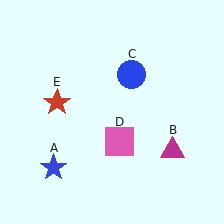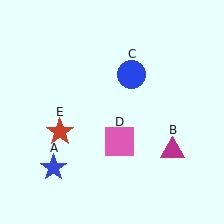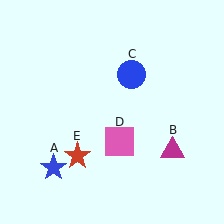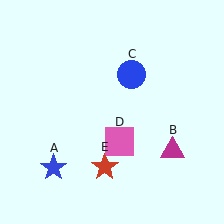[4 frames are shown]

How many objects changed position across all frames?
1 object changed position: red star (object E).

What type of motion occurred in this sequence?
The red star (object E) rotated counterclockwise around the center of the scene.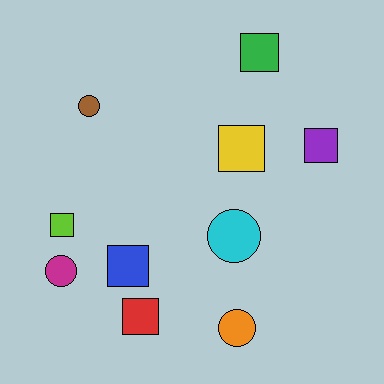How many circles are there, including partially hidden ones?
There are 4 circles.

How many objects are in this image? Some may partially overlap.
There are 10 objects.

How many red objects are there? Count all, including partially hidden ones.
There is 1 red object.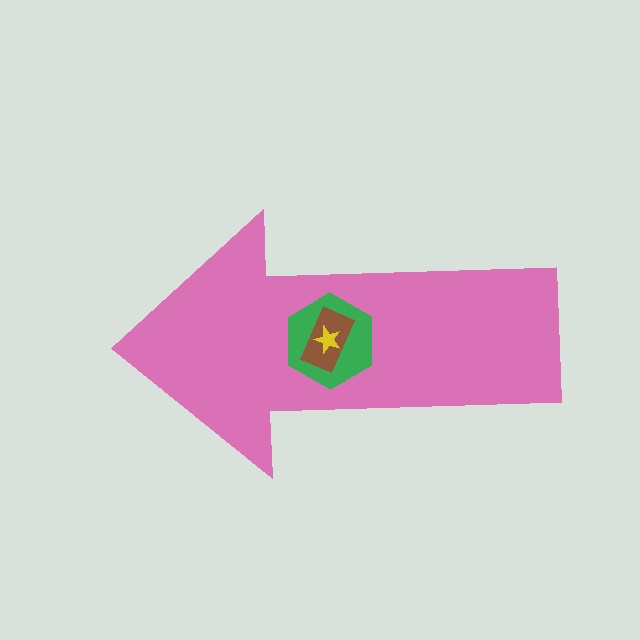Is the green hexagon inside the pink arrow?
Yes.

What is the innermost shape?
The yellow star.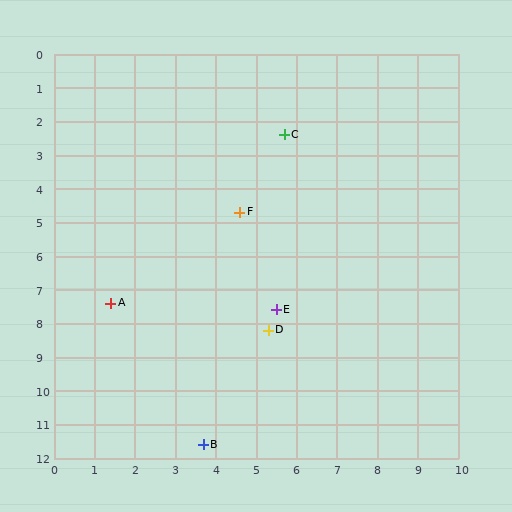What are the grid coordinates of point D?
Point D is at approximately (5.3, 8.2).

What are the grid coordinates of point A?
Point A is at approximately (1.4, 7.4).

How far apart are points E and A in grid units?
Points E and A are about 4.1 grid units apart.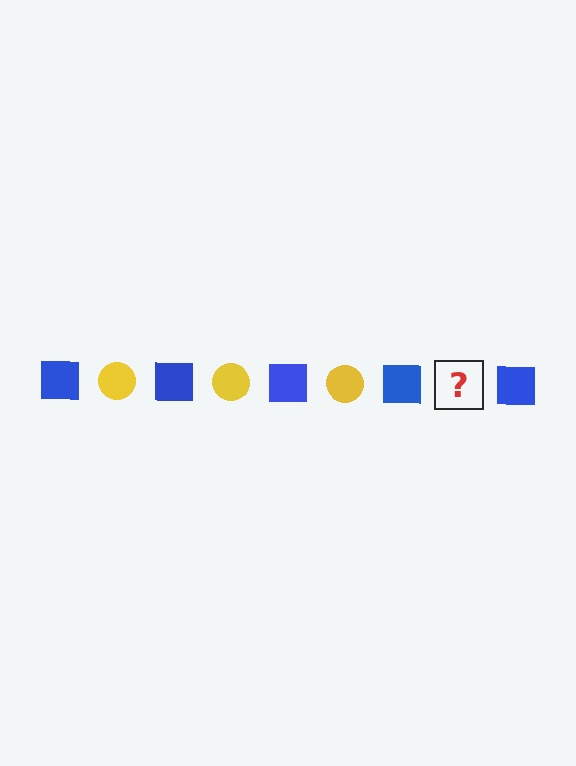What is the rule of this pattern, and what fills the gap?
The rule is that the pattern alternates between blue square and yellow circle. The gap should be filled with a yellow circle.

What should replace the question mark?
The question mark should be replaced with a yellow circle.